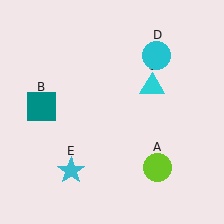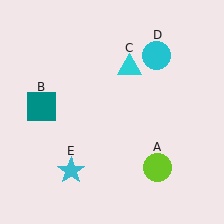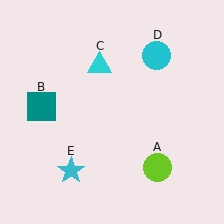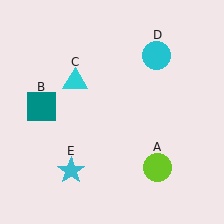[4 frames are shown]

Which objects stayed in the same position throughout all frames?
Lime circle (object A) and teal square (object B) and cyan circle (object D) and cyan star (object E) remained stationary.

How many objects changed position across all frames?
1 object changed position: cyan triangle (object C).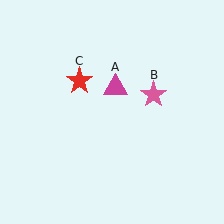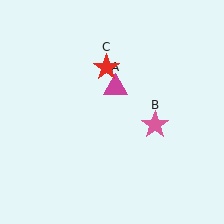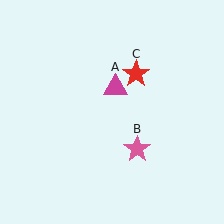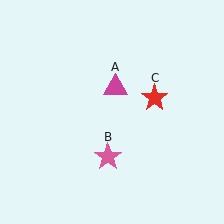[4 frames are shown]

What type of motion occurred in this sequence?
The pink star (object B), red star (object C) rotated clockwise around the center of the scene.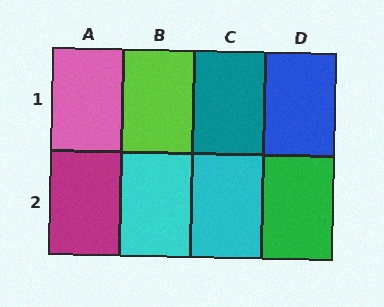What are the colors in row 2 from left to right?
Magenta, cyan, cyan, green.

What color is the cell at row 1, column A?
Pink.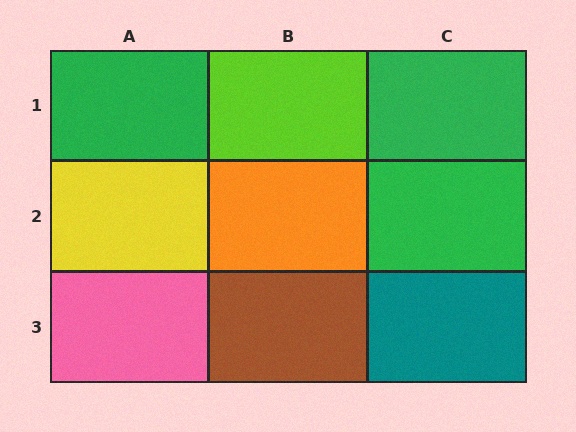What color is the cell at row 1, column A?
Green.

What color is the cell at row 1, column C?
Green.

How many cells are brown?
1 cell is brown.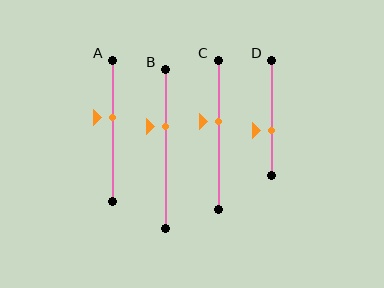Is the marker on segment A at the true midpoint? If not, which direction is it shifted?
No, the marker on segment A is shifted upward by about 9% of the segment length.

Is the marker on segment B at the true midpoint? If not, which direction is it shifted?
No, the marker on segment B is shifted upward by about 14% of the segment length.